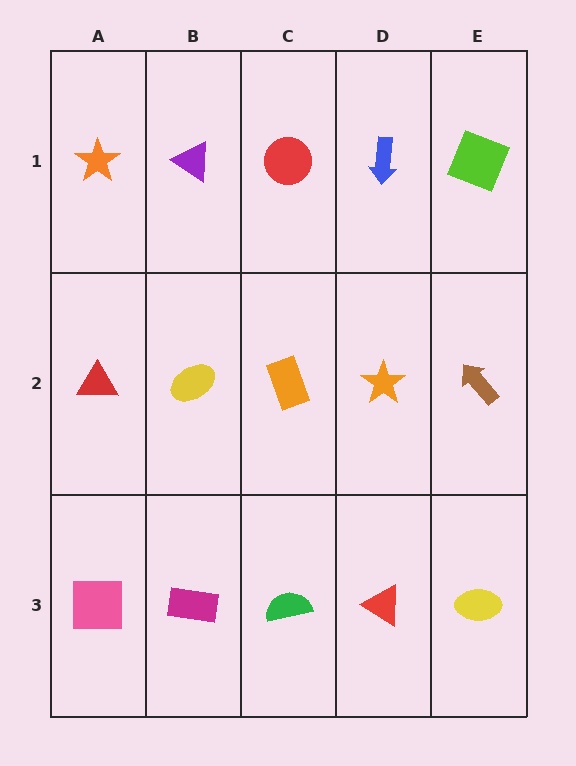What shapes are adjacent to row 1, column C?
An orange rectangle (row 2, column C), a purple triangle (row 1, column B), a blue arrow (row 1, column D).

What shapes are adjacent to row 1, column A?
A red triangle (row 2, column A), a purple triangle (row 1, column B).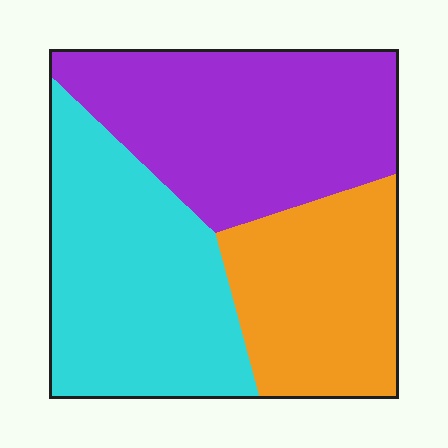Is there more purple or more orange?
Purple.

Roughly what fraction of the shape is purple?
Purple takes up about three eighths (3/8) of the shape.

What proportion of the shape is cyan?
Cyan takes up about three eighths (3/8) of the shape.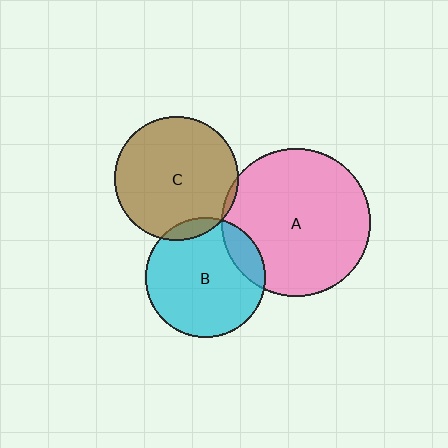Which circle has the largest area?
Circle A (pink).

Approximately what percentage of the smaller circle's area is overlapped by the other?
Approximately 15%.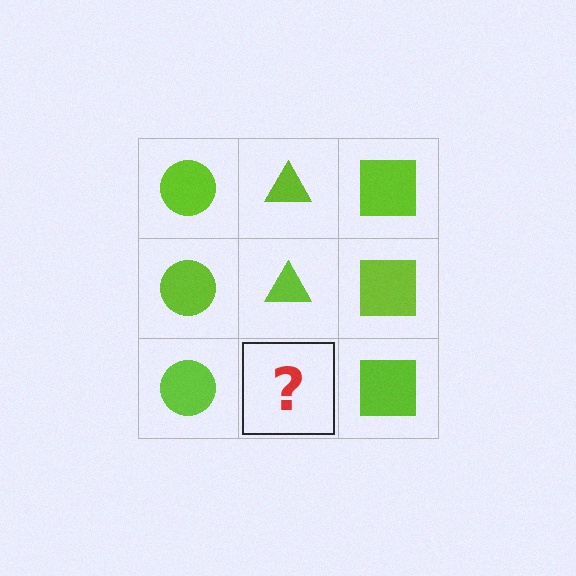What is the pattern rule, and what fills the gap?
The rule is that each column has a consistent shape. The gap should be filled with a lime triangle.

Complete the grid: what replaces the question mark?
The question mark should be replaced with a lime triangle.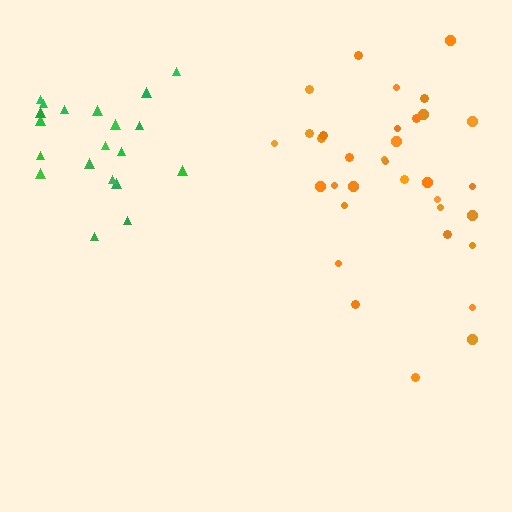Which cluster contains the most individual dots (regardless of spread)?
Orange (34).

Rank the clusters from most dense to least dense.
orange, green.